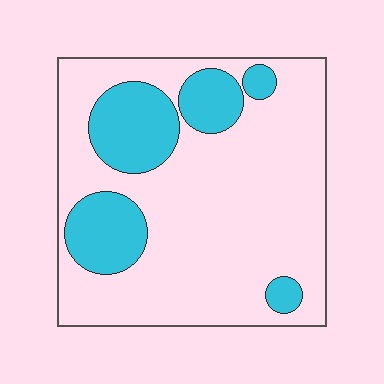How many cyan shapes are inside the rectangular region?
5.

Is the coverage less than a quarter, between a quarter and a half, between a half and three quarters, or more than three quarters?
Less than a quarter.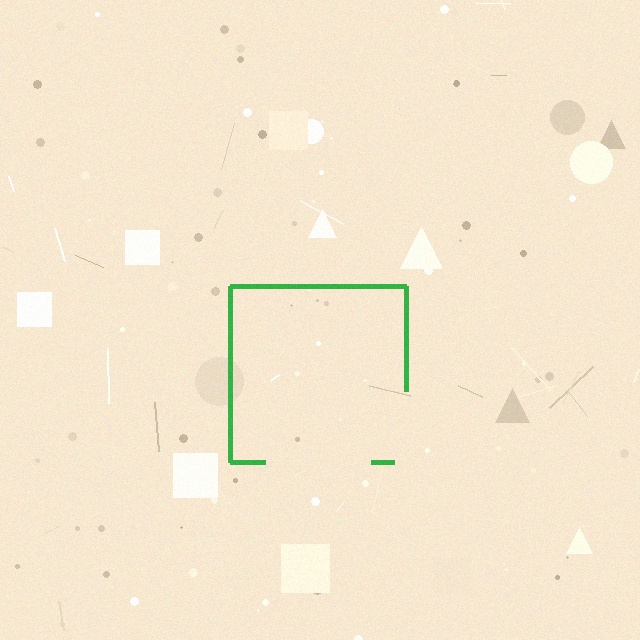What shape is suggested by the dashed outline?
The dashed outline suggests a square.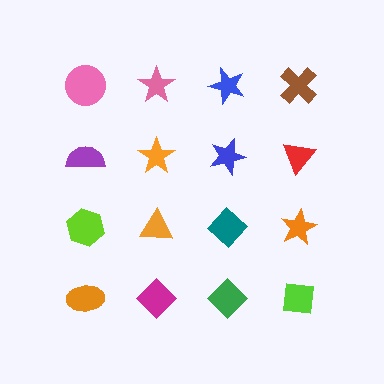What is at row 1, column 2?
A pink star.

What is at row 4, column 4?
A lime square.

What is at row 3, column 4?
An orange star.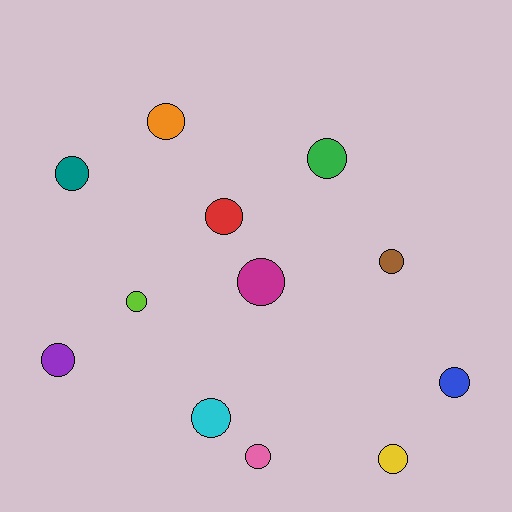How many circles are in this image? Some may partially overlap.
There are 12 circles.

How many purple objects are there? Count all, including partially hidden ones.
There is 1 purple object.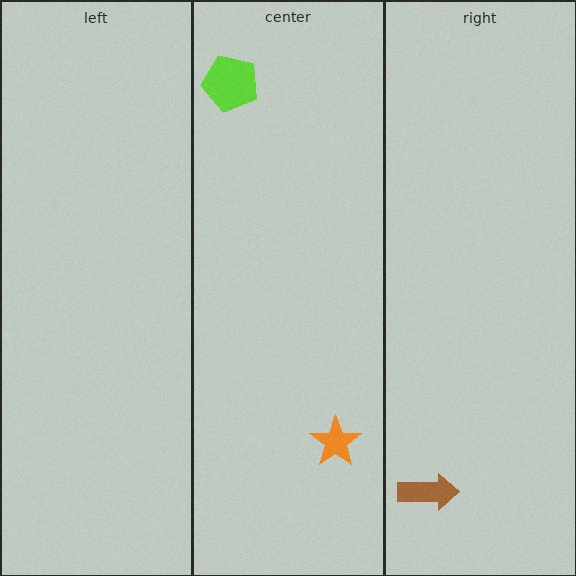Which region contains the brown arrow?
The right region.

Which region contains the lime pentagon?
The center region.